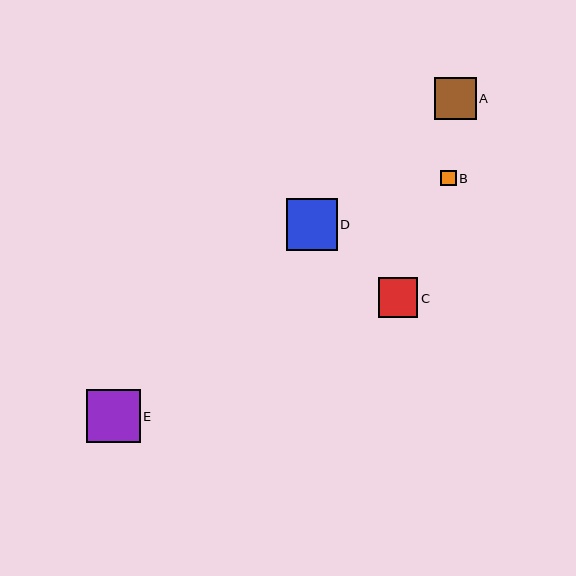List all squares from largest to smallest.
From largest to smallest: E, D, A, C, B.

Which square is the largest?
Square E is the largest with a size of approximately 53 pixels.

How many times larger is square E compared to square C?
Square E is approximately 1.3 times the size of square C.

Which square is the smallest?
Square B is the smallest with a size of approximately 16 pixels.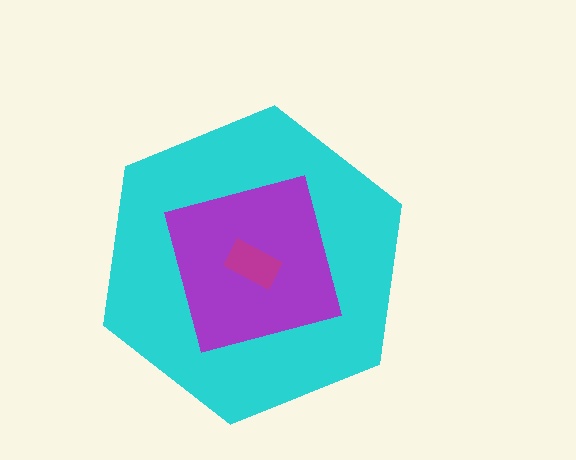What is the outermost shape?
The cyan hexagon.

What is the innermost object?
The magenta rectangle.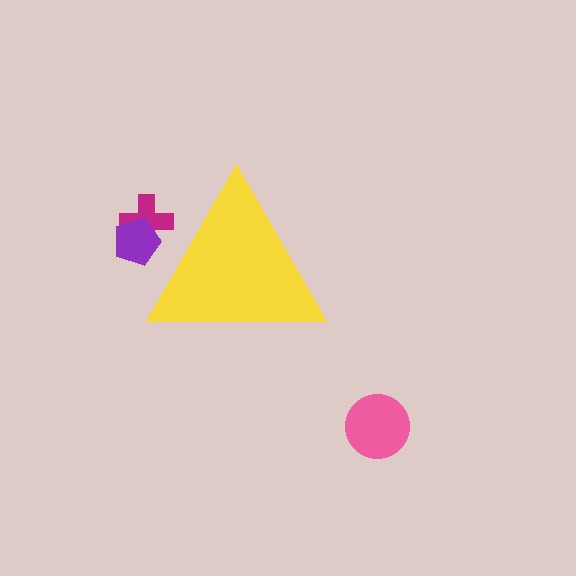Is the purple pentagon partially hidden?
Yes, the purple pentagon is partially hidden behind the yellow triangle.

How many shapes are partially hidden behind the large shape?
2 shapes are partially hidden.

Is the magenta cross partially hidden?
Yes, the magenta cross is partially hidden behind the yellow triangle.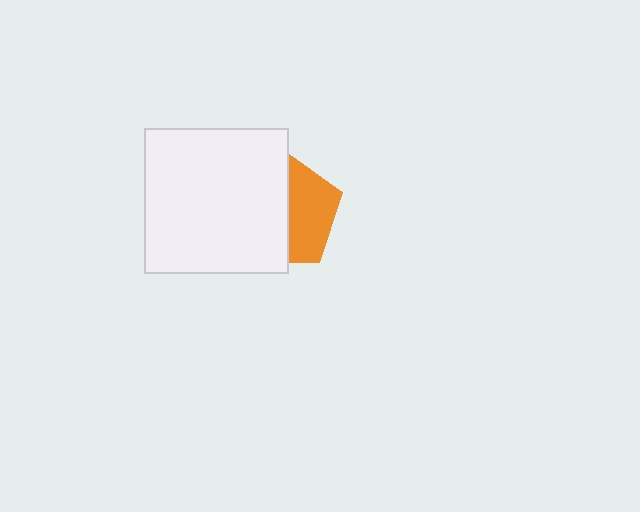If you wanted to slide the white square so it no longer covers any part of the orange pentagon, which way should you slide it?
Slide it left — that is the most direct way to separate the two shapes.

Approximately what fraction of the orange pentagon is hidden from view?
Roughly 58% of the orange pentagon is hidden behind the white square.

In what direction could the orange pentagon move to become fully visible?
The orange pentagon could move right. That would shift it out from behind the white square entirely.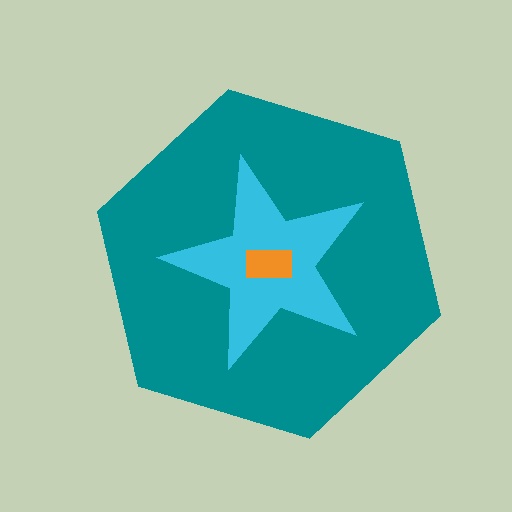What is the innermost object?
The orange rectangle.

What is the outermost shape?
The teal hexagon.